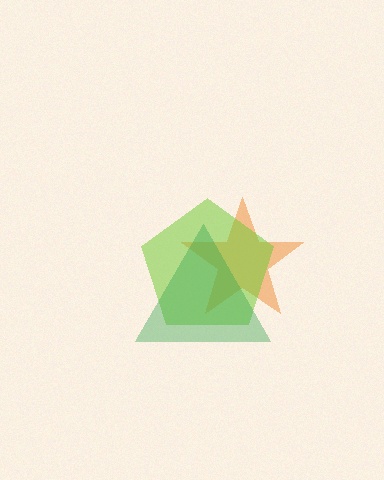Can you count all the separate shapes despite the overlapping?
Yes, there are 3 separate shapes.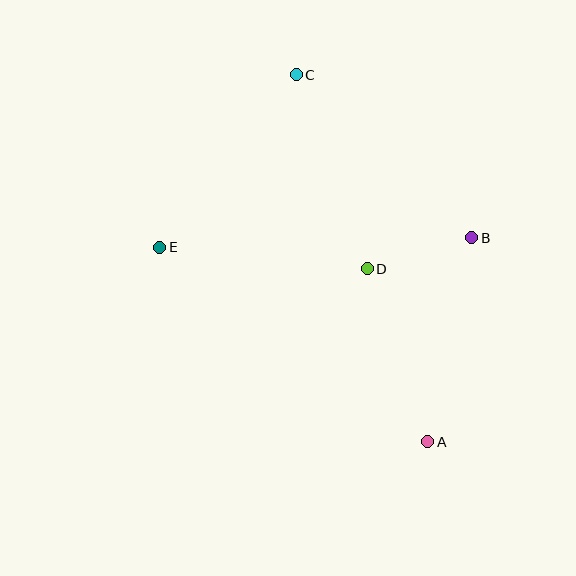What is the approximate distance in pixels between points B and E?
The distance between B and E is approximately 312 pixels.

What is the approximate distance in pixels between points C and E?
The distance between C and E is approximately 220 pixels.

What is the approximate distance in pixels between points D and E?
The distance between D and E is approximately 208 pixels.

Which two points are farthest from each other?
Points A and C are farthest from each other.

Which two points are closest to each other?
Points B and D are closest to each other.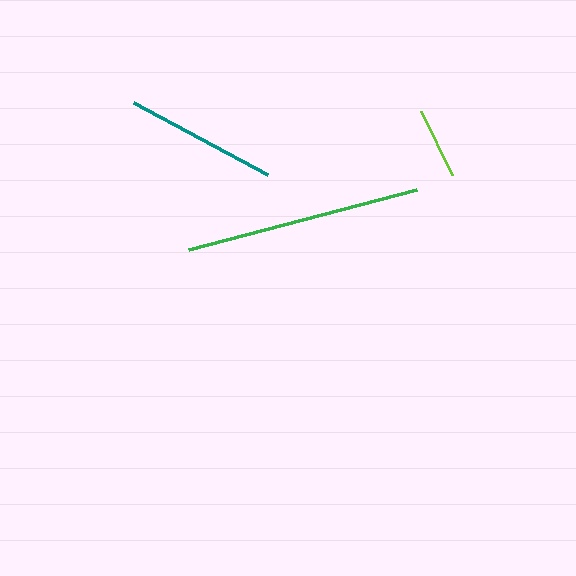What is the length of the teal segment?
The teal segment is approximately 153 pixels long.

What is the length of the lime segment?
The lime segment is approximately 70 pixels long.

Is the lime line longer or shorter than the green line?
The green line is longer than the lime line.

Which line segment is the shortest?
The lime line is the shortest at approximately 70 pixels.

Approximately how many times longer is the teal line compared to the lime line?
The teal line is approximately 2.2 times the length of the lime line.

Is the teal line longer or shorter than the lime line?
The teal line is longer than the lime line.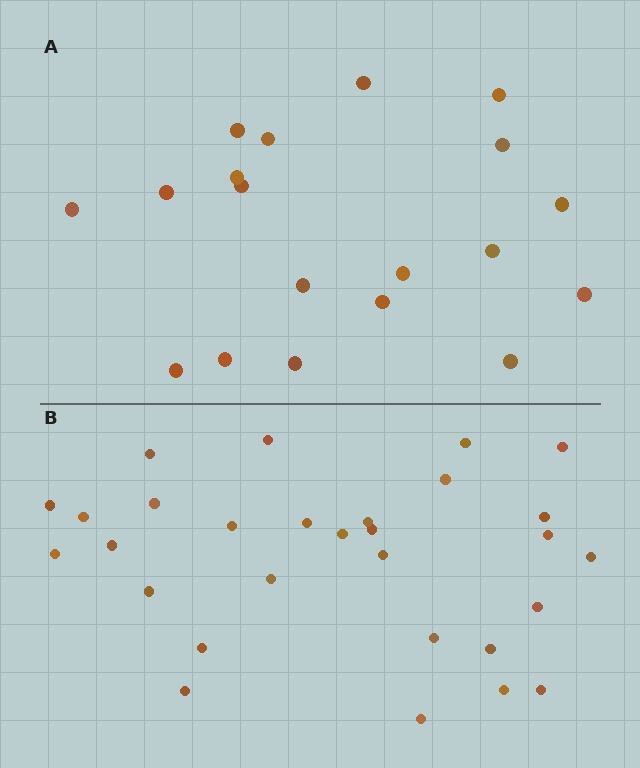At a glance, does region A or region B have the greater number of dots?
Region B (the bottom region) has more dots.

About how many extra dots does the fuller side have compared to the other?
Region B has roughly 10 or so more dots than region A.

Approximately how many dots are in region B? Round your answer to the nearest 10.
About 30 dots. (The exact count is 29, which rounds to 30.)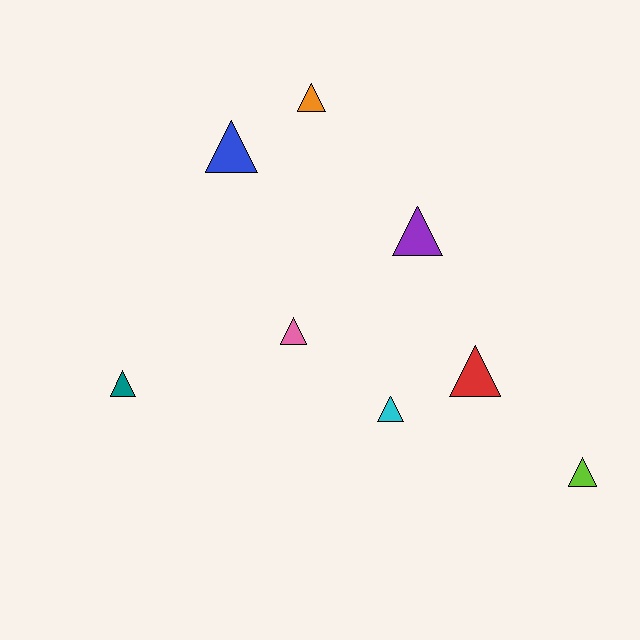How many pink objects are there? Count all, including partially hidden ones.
There is 1 pink object.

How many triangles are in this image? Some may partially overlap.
There are 8 triangles.